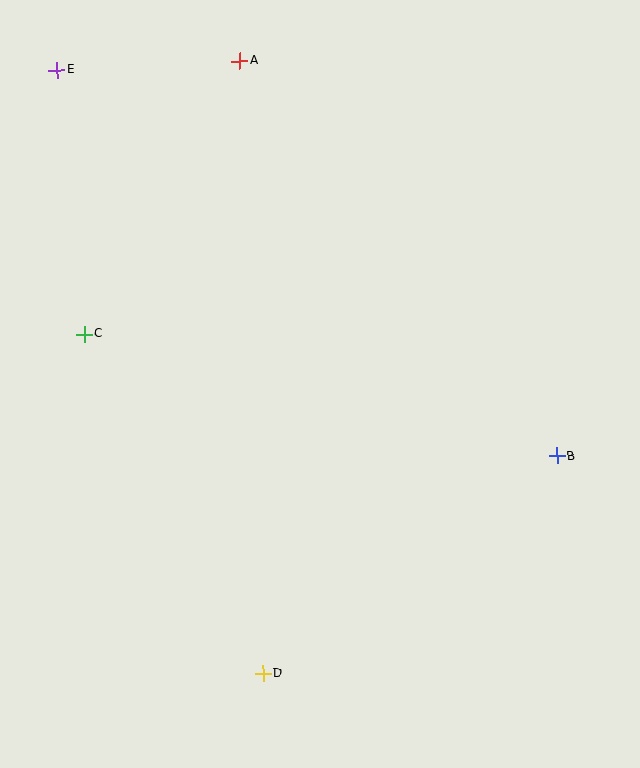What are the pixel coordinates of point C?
Point C is at (84, 334).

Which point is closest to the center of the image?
Point C at (84, 334) is closest to the center.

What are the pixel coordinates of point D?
Point D is at (263, 673).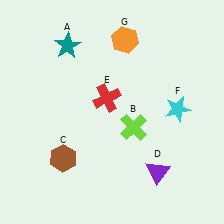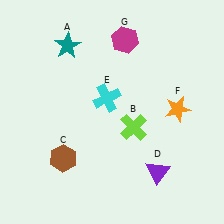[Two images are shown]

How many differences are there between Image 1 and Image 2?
There are 3 differences between the two images.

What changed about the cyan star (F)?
In Image 1, F is cyan. In Image 2, it changed to orange.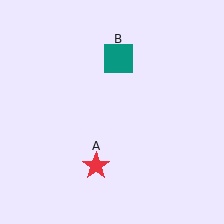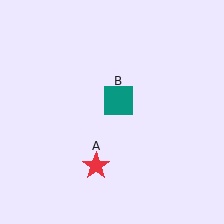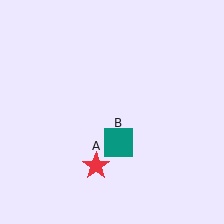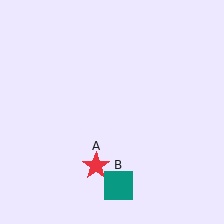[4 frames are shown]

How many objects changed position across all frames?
1 object changed position: teal square (object B).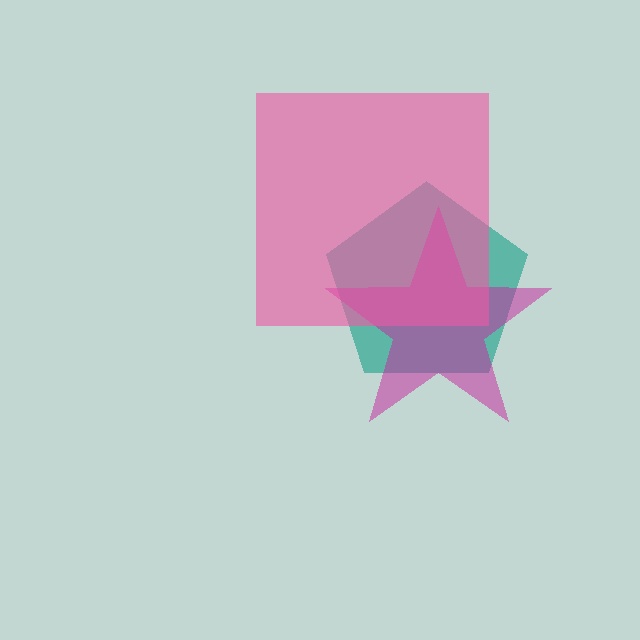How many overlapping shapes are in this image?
There are 3 overlapping shapes in the image.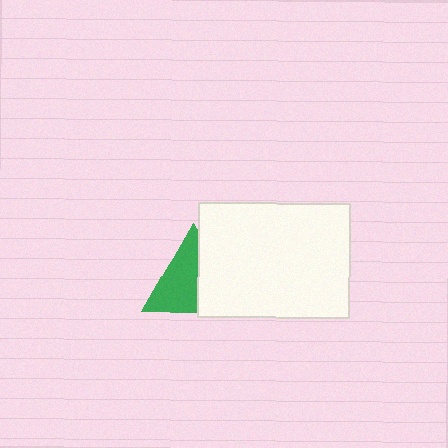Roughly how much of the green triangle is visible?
About half of it is visible (roughly 57%).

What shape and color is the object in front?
The object in front is a white rectangle.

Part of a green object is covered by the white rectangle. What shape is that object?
It is a triangle.